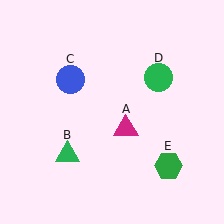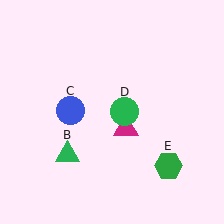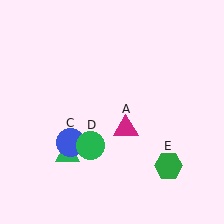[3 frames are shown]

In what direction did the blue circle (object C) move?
The blue circle (object C) moved down.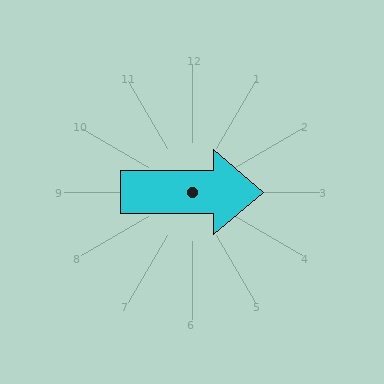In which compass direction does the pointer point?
East.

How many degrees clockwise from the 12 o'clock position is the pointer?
Approximately 90 degrees.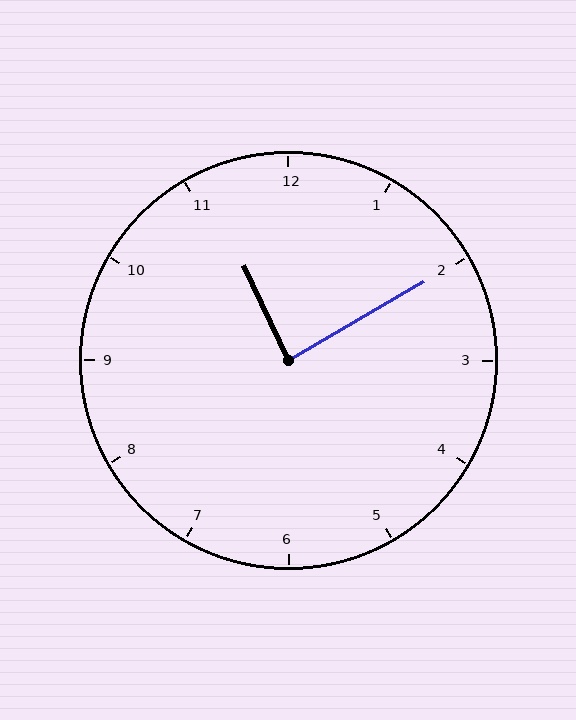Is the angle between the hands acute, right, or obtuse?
It is right.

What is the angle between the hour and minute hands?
Approximately 85 degrees.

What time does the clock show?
11:10.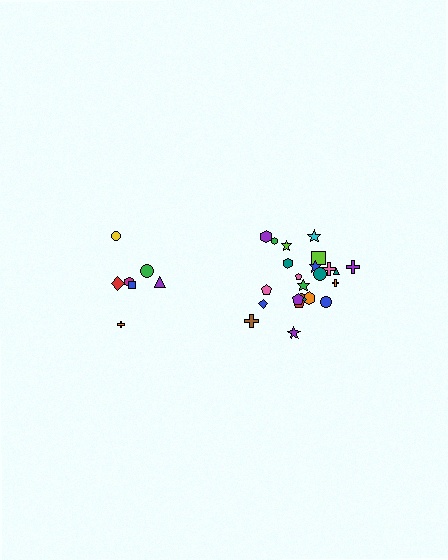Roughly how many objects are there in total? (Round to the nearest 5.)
Roughly 30 objects in total.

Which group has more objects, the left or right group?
The right group.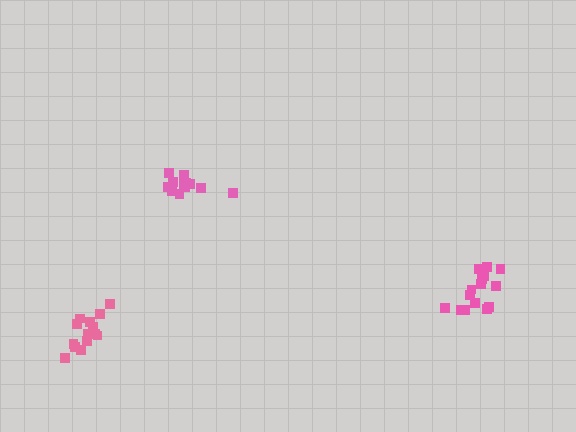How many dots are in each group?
Group 1: 16 dots, Group 2: 12 dots, Group 3: 14 dots (42 total).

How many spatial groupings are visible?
There are 3 spatial groupings.